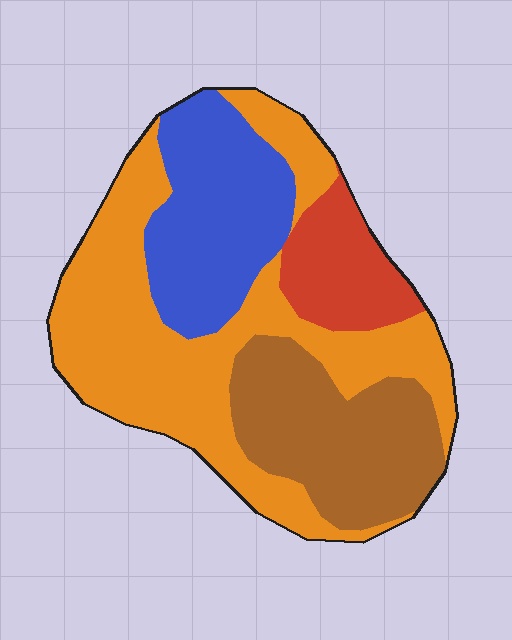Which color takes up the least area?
Red, at roughly 10%.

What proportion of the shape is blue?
Blue takes up about one fifth (1/5) of the shape.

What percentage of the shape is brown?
Brown takes up less than a quarter of the shape.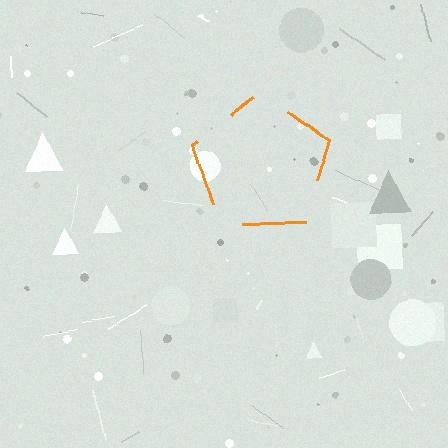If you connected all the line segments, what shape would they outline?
They would outline a pentagon.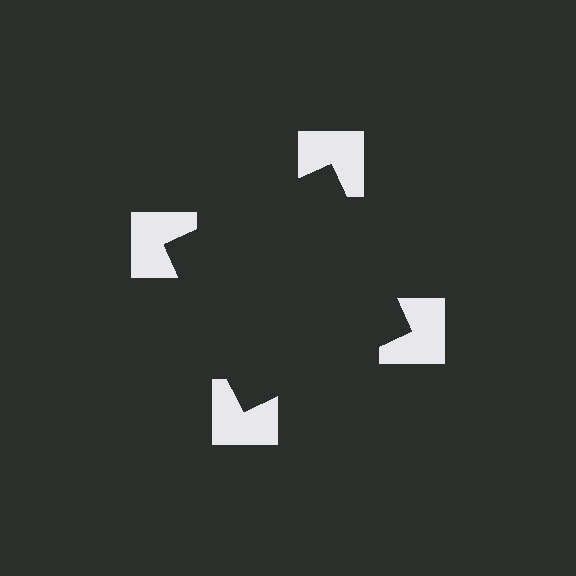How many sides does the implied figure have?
4 sides.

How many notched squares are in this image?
There are 4 — one at each vertex of the illusory square.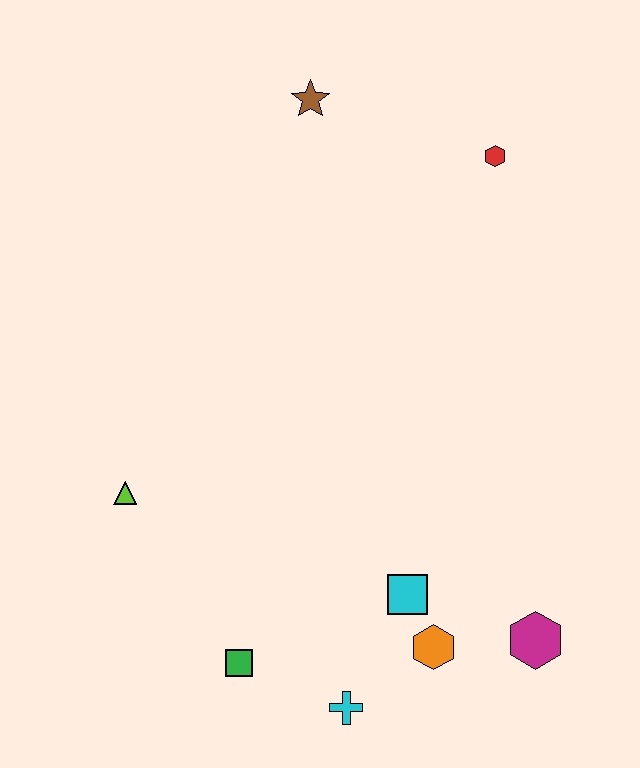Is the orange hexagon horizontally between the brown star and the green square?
No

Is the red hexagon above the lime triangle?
Yes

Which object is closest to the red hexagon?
The brown star is closest to the red hexagon.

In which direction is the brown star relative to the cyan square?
The brown star is above the cyan square.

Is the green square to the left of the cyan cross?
Yes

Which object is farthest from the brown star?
The cyan cross is farthest from the brown star.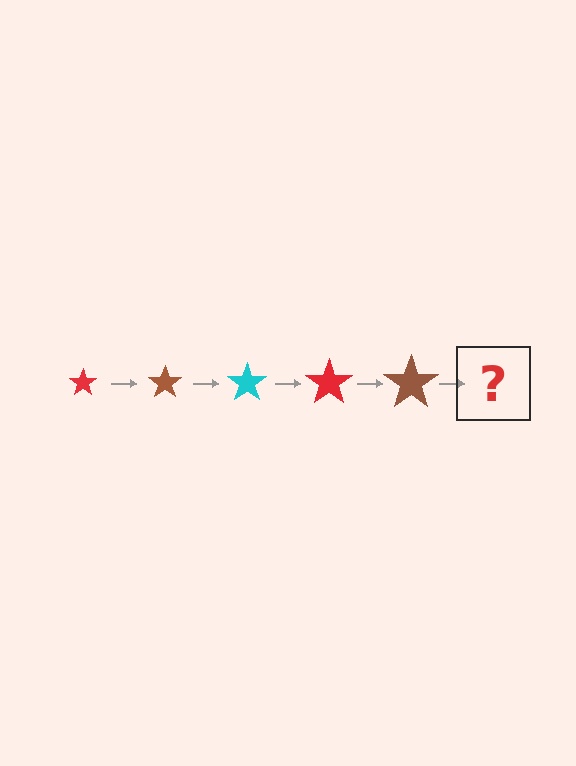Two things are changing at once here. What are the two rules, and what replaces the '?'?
The two rules are that the star grows larger each step and the color cycles through red, brown, and cyan. The '?' should be a cyan star, larger than the previous one.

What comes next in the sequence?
The next element should be a cyan star, larger than the previous one.